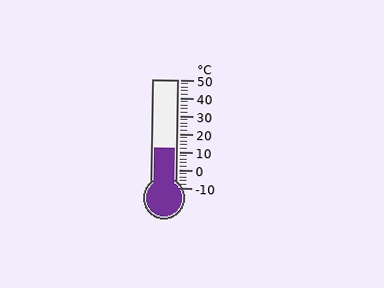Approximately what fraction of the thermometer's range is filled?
The thermometer is filled to approximately 35% of its range.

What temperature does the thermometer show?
The thermometer shows approximately 12°C.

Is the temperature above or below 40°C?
The temperature is below 40°C.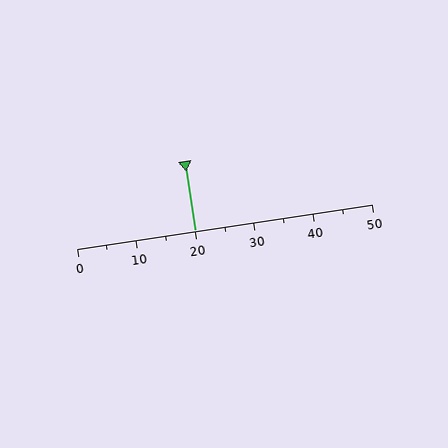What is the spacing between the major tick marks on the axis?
The major ticks are spaced 10 apart.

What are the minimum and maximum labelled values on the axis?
The axis runs from 0 to 50.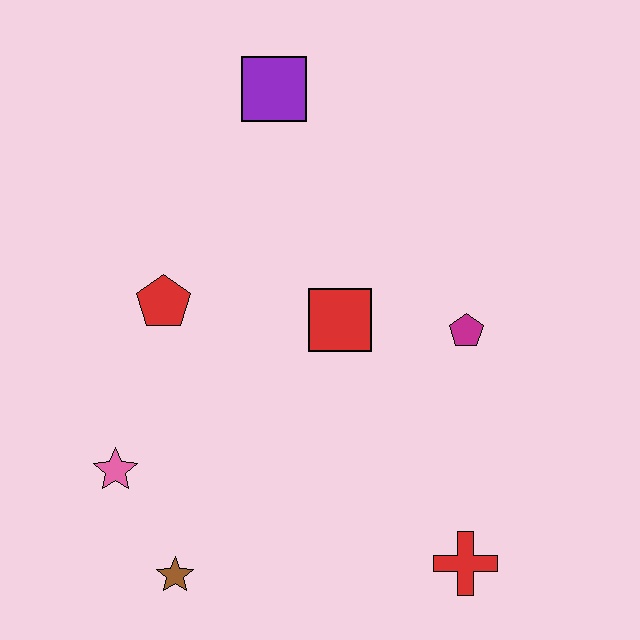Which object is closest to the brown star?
The pink star is closest to the brown star.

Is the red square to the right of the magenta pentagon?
No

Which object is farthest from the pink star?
The purple square is farthest from the pink star.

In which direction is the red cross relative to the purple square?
The red cross is below the purple square.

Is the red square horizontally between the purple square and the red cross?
Yes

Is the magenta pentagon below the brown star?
No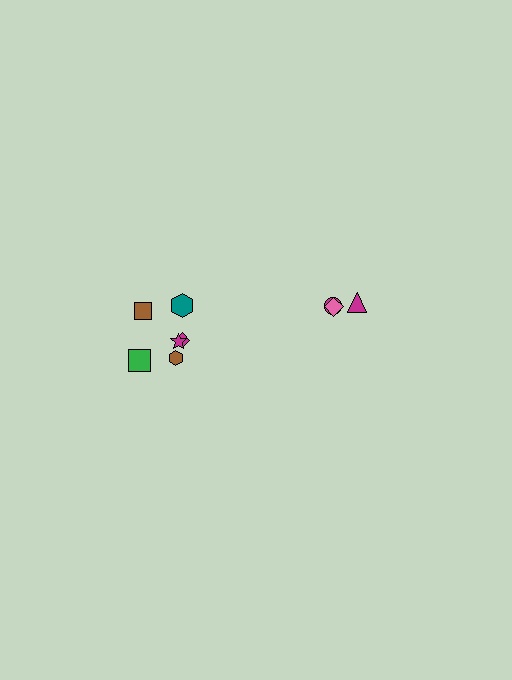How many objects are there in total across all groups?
There are 9 objects.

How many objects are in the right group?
There are 3 objects.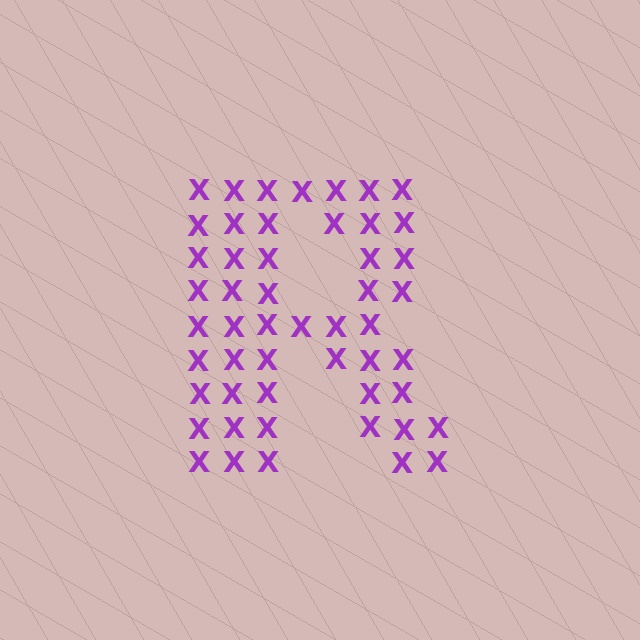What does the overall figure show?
The overall figure shows the letter R.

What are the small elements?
The small elements are letter X's.